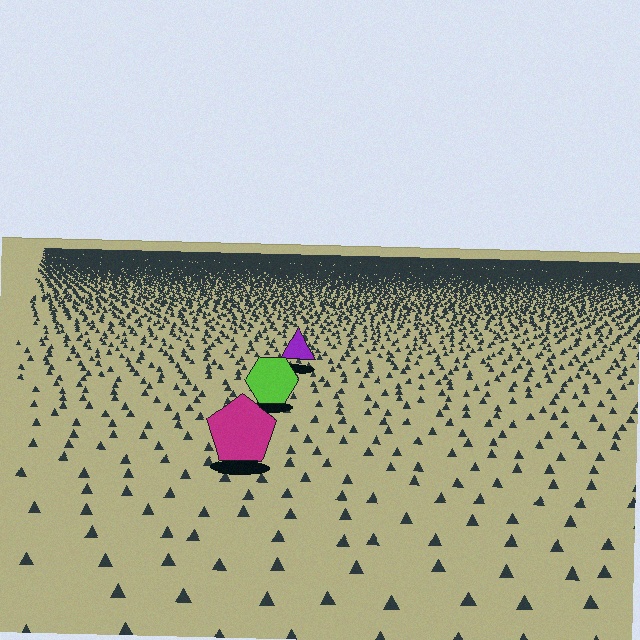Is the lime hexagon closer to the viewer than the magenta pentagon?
No. The magenta pentagon is closer — you can tell from the texture gradient: the ground texture is coarser near it.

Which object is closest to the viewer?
The magenta pentagon is closest. The texture marks near it are larger and more spread out.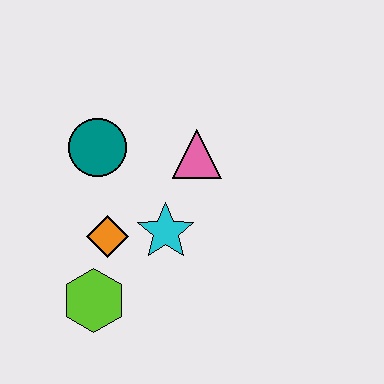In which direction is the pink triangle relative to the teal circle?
The pink triangle is to the right of the teal circle.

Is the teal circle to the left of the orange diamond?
Yes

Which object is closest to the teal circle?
The orange diamond is closest to the teal circle.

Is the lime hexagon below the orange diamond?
Yes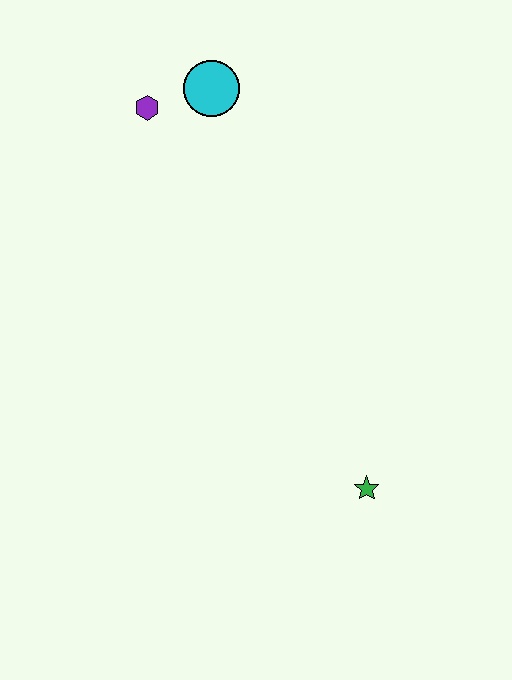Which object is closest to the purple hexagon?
The cyan circle is closest to the purple hexagon.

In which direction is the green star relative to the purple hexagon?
The green star is below the purple hexagon.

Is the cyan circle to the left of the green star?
Yes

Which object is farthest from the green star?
The purple hexagon is farthest from the green star.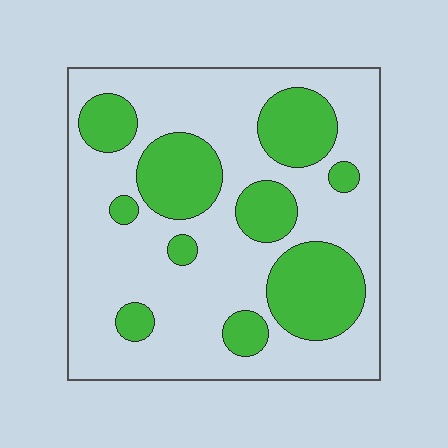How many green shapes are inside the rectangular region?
10.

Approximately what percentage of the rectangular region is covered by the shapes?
Approximately 30%.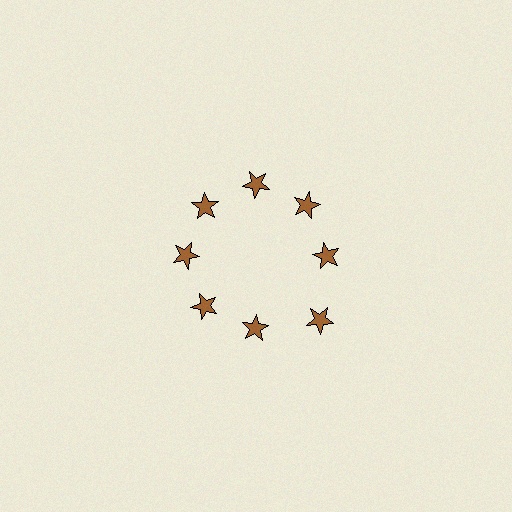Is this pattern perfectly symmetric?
No. The 8 brown stars are arranged in a ring, but one element near the 4 o'clock position is pushed outward from the center, breaking the 8-fold rotational symmetry.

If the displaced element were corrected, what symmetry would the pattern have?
It would have 8-fold rotational symmetry — the pattern would map onto itself every 45 degrees.